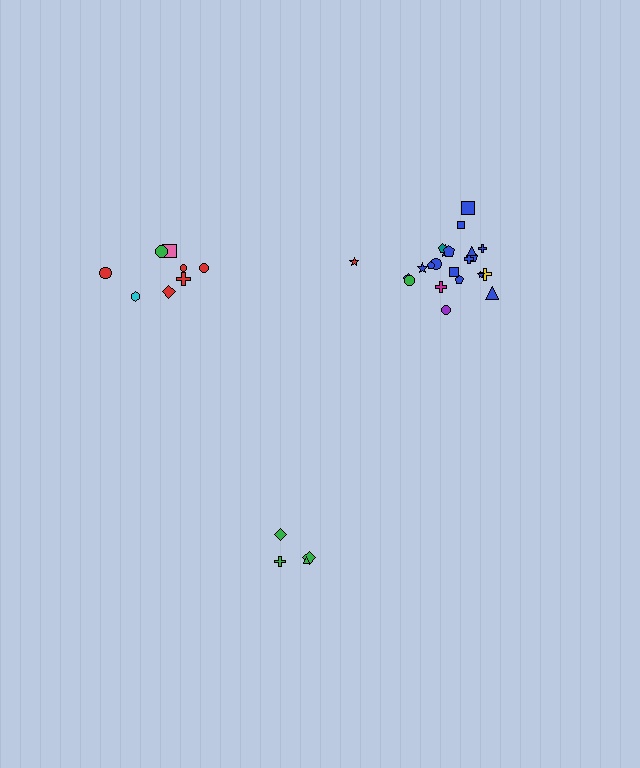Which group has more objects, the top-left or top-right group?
The top-right group.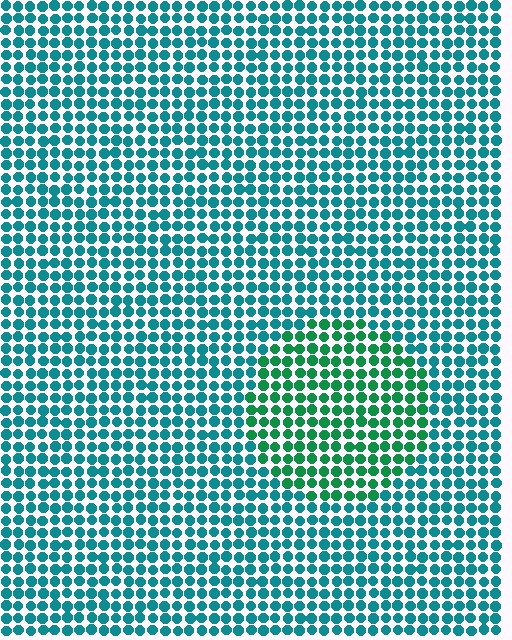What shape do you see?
I see a circle.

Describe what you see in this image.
The image is filled with small teal elements in a uniform arrangement. A circle-shaped region is visible where the elements are tinted to a slightly different hue, forming a subtle color boundary.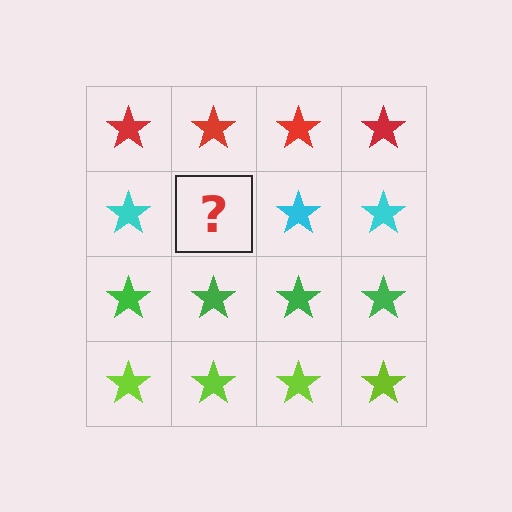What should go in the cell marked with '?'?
The missing cell should contain a cyan star.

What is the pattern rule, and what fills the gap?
The rule is that each row has a consistent color. The gap should be filled with a cyan star.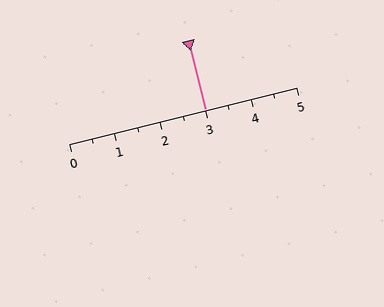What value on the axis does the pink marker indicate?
The marker indicates approximately 3.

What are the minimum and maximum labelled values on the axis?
The axis runs from 0 to 5.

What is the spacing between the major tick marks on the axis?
The major ticks are spaced 1 apart.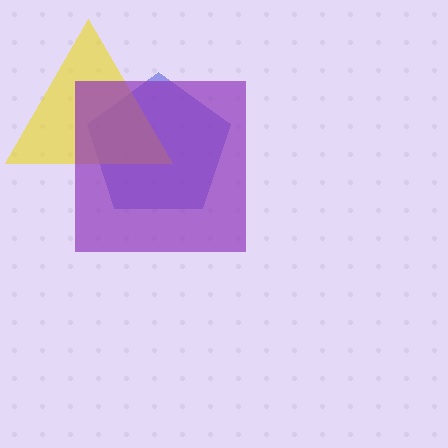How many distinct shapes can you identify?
There are 3 distinct shapes: a blue pentagon, a yellow triangle, a purple square.